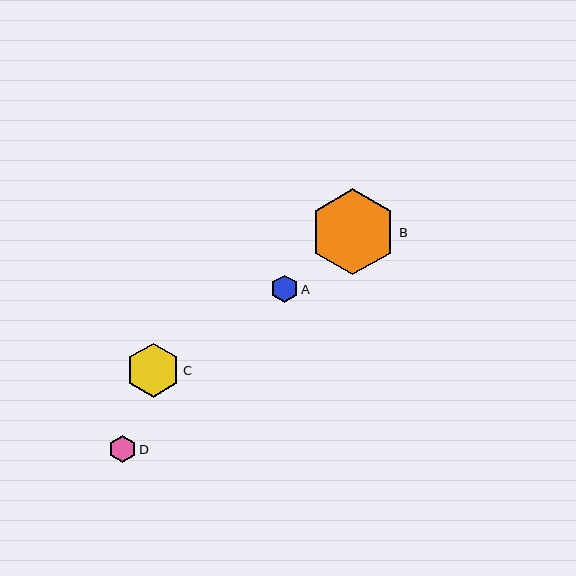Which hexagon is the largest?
Hexagon B is the largest with a size of approximately 86 pixels.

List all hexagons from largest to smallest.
From largest to smallest: B, C, A, D.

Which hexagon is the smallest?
Hexagon D is the smallest with a size of approximately 27 pixels.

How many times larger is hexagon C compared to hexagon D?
Hexagon C is approximately 2.0 times the size of hexagon D.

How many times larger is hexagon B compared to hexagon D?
Hexagon B is approximately 3.2 times the size of hexagon D.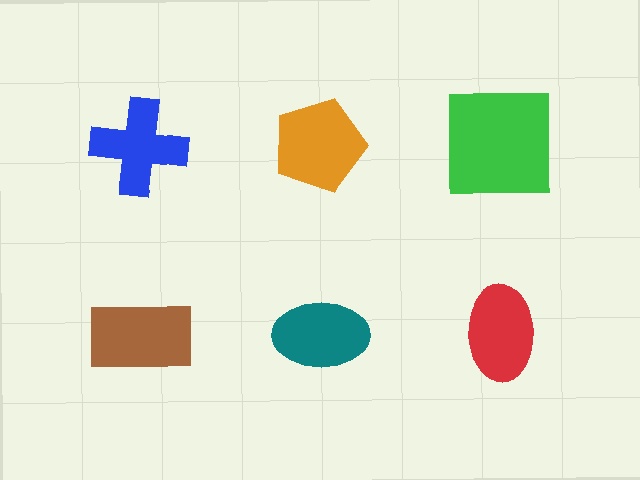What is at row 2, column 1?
A brown rectangle.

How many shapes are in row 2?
3 shapes.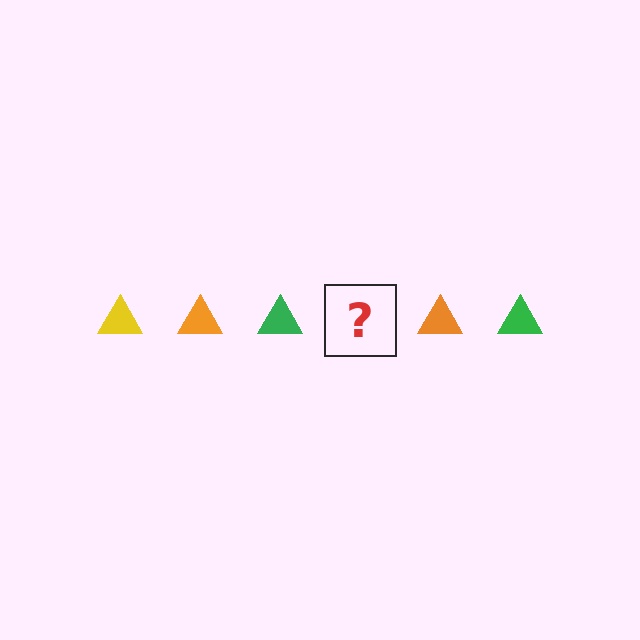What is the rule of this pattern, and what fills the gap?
The rule is that the pattern cycles through yellow, orange, green triangles. The gap should be filled with a yellow triangle.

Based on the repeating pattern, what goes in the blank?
The blank should be a yellow triangle.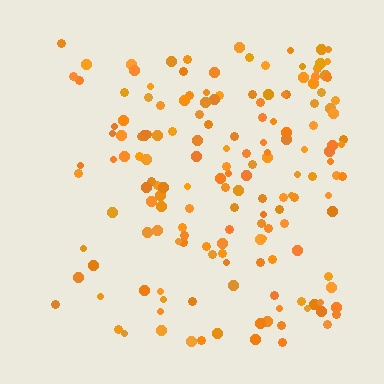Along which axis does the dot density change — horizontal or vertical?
Horizontal.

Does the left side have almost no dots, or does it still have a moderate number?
Still a moderate number, just noticeably fewer than the right.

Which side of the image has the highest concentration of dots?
The right.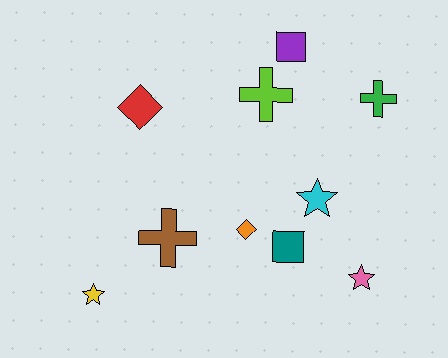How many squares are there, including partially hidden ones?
There are 2 squares.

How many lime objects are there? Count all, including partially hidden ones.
There is 1 lime object.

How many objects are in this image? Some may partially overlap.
There are 10 objects.